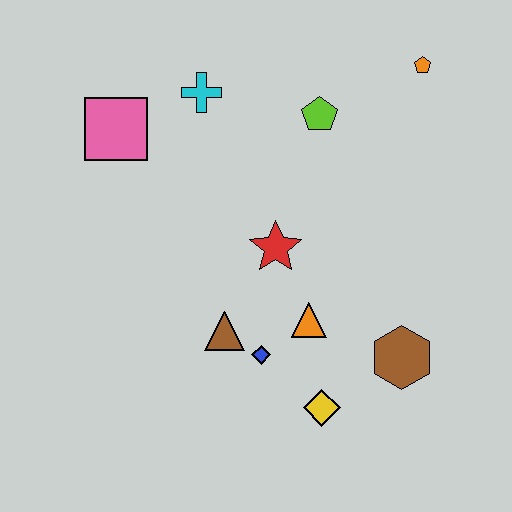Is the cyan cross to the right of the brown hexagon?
No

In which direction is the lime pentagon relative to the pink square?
The lime pentagon is to the right of the pink square.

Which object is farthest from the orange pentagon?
The yellow diamond is farthest from the orange pentagon.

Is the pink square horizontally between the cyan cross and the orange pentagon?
No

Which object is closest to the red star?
The orange triangle is closest to the red star.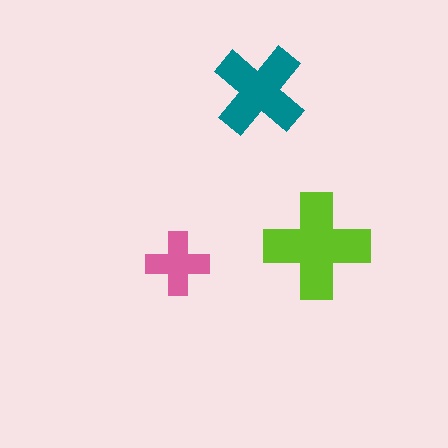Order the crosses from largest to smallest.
the lime one, the teal one, the pink one.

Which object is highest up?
The teal cross is topmost.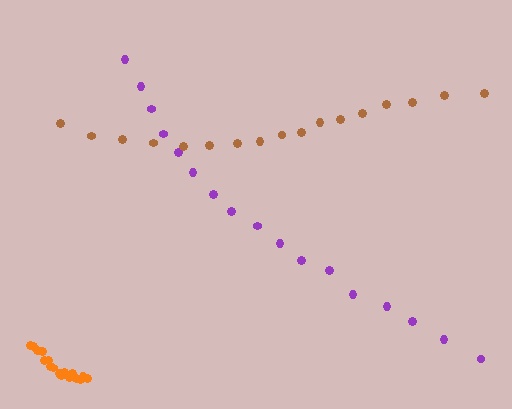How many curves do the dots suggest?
There are 3 distinct paths.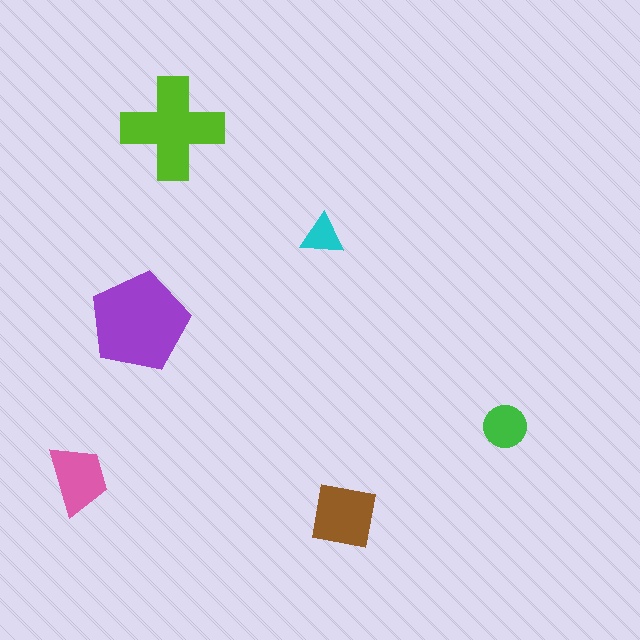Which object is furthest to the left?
The pink trapezoid is leftmost.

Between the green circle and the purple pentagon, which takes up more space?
The purple pentagon.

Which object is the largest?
The purple pentagon.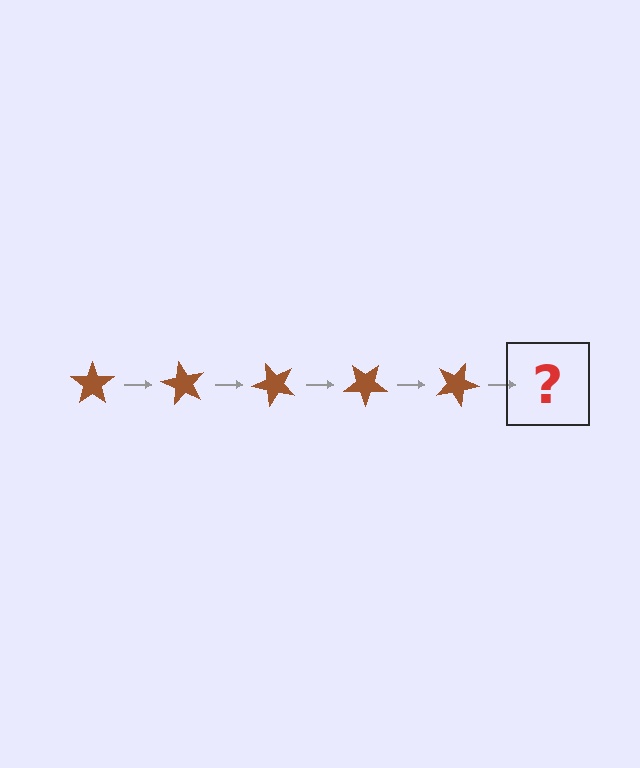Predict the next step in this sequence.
The next step is a brown star rotated 300 degrees.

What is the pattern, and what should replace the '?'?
The pattern is that the star rotates 60 degrees each step. The '?' should be a brown star rotated 300 degrees.